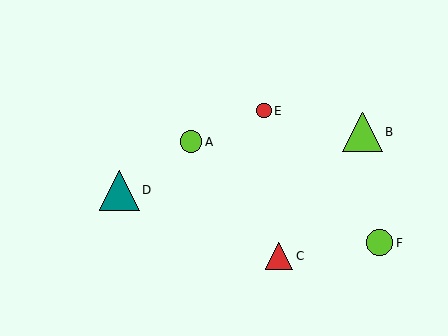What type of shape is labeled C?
Shape C is a red triangle.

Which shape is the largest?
The teal triangle (labeled D) is the largest.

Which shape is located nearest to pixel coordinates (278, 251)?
The red triangle (labeled C) at (279, 256) is nearest to that location.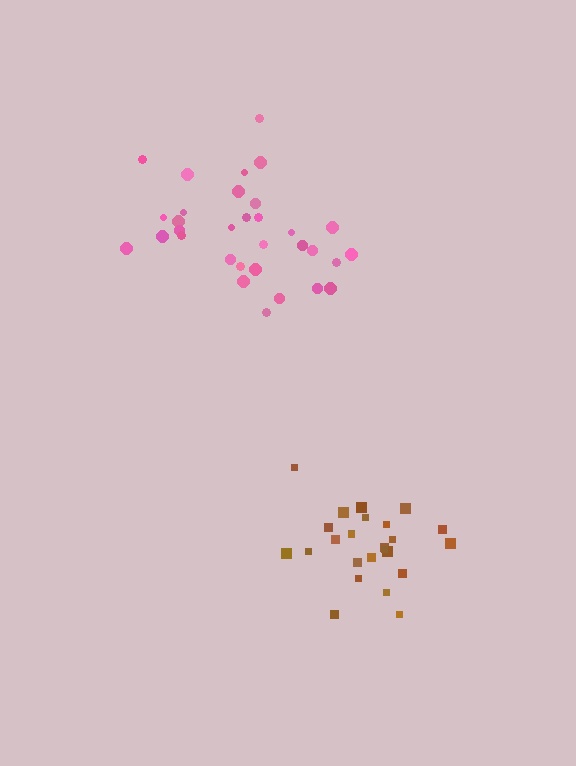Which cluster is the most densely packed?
Brown.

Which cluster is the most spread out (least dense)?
Pink.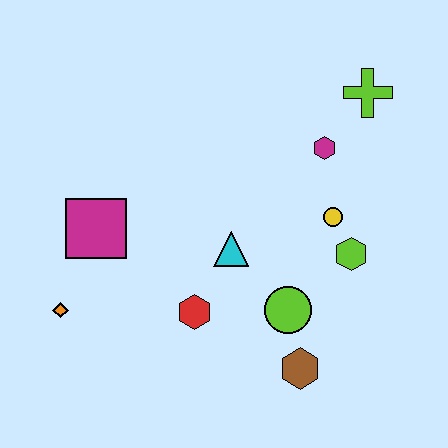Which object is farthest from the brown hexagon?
The lime cross is farthest from the brown hexagon.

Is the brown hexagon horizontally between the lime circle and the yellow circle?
Yes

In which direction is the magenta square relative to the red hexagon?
The magenta square is to the left of the red hexagon.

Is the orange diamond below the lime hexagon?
Yes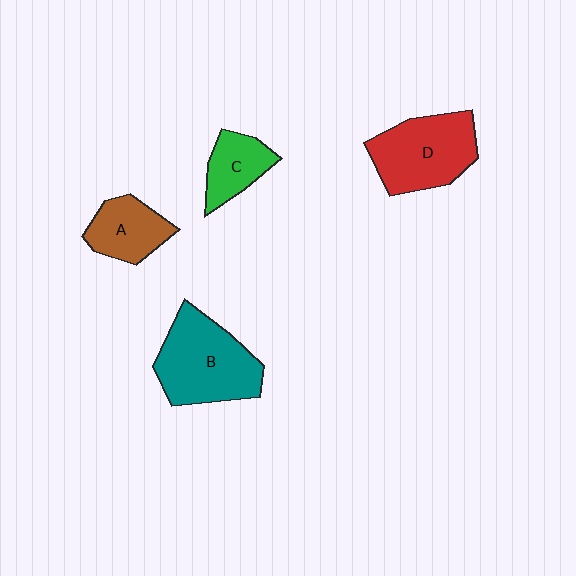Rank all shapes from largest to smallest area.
From largest to smallest: B (teal), D (red), A (brown), C (green).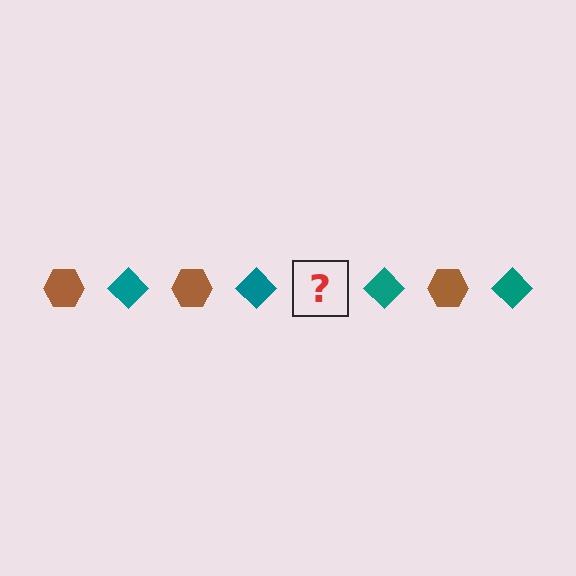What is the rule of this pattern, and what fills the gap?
The rule is that the pattern alternates between brown hexagon and teal diamond. The gap should be filled with a brown hexagon.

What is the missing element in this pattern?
The missing element is a brown hexagon.